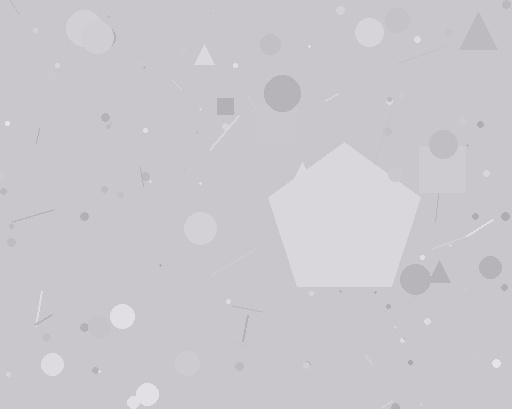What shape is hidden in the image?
A pentagon is hidden in the image.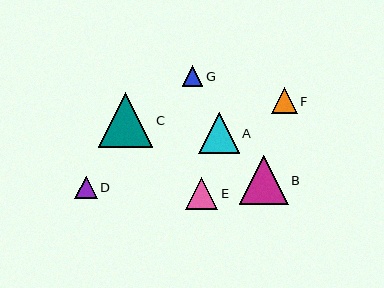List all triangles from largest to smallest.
From largest to smallest: C, B, A, E, F, D, G.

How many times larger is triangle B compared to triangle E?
Triangle B is approximately 1.5 times the size of triangle E.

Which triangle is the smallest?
Triangle G is the smallest with a size of approximately 21 pixels.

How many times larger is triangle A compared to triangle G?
Triangle A is approximately 2.0 times the size of triangle G.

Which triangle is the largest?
Triangle C is the largest with a size of approximately 55 pixels.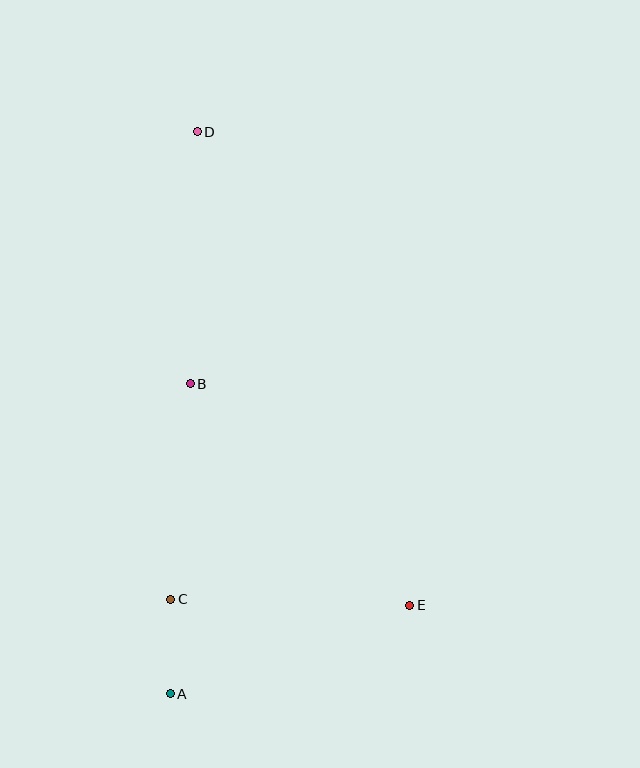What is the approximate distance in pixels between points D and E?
The distance between D and E is approximately 519 pixels.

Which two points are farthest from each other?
Points A and D are farthest from each other.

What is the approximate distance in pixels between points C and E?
The distance between C and E is approximately 239 pixels.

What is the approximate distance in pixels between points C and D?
The distance between C and D is approximately 469 pixels.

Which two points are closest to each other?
Points A and C are closest to each other.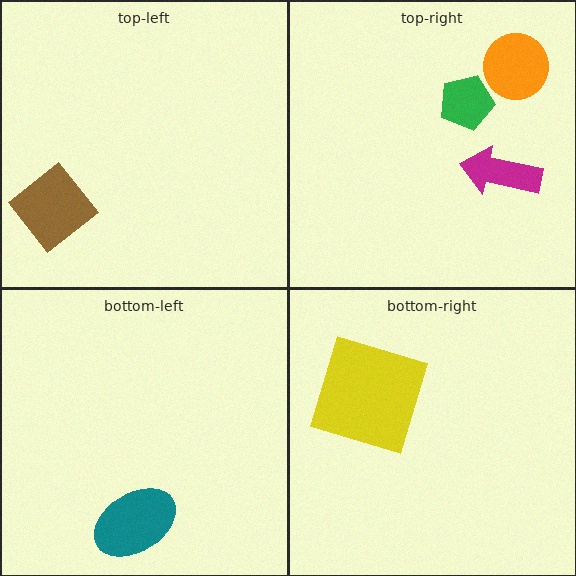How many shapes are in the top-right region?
3.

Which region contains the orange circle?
The top-right region.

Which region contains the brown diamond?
The top-left region.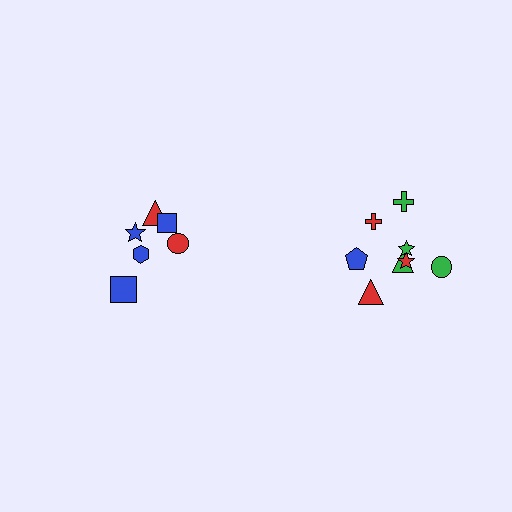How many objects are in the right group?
There are 8 objects.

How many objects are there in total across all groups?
There are 14 objects.